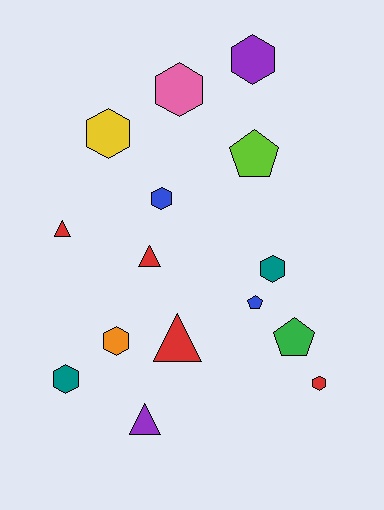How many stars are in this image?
There are no stars.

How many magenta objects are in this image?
There are no magenta objects.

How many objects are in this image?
There are 15 objects.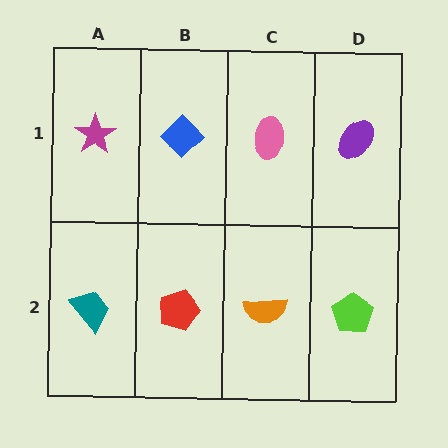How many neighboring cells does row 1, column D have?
2.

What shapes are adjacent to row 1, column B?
A red pentagon (row 2, column B), a magenta star (row 1, column A), a pink ellipse (row 1, column C).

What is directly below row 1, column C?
An orange semicircle.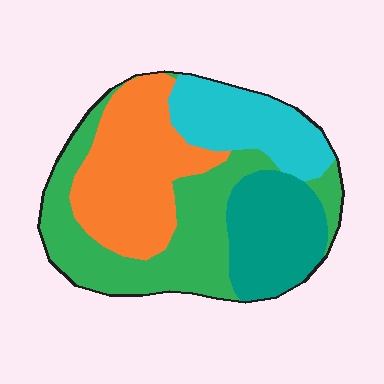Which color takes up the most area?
Green, at roughly 35%.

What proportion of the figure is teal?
Teal covers around 20% of the figure.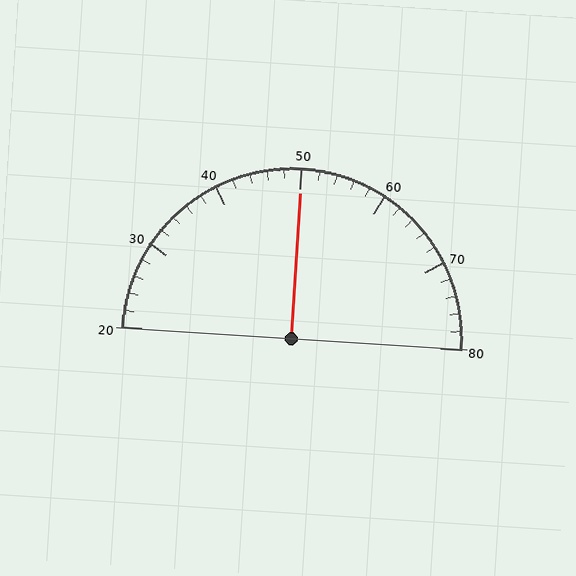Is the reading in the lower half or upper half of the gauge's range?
The reading is in the upper half of the range (20 to 80).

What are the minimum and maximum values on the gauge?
The gauge ranges from 20 to 80.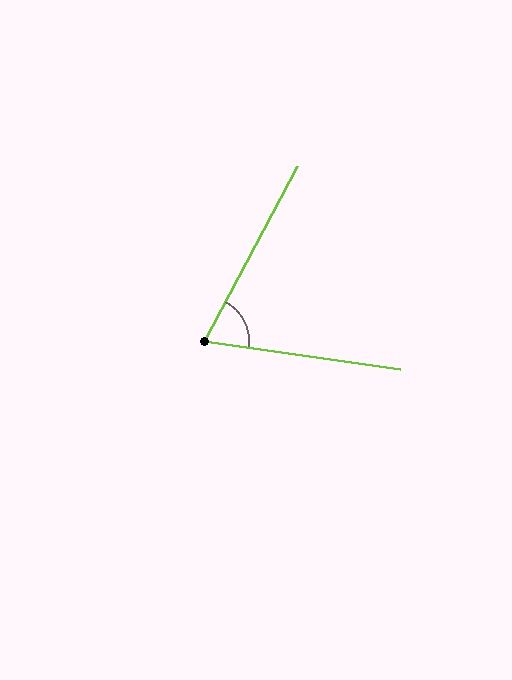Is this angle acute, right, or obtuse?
It is acute.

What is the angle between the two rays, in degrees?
Approximately 70 degrees.